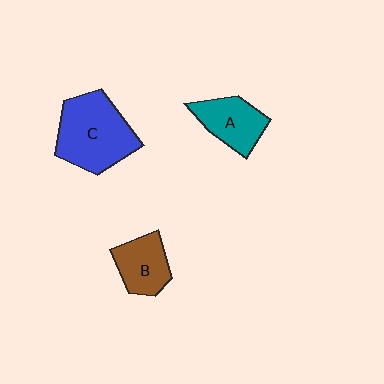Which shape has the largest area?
Shape C (blue).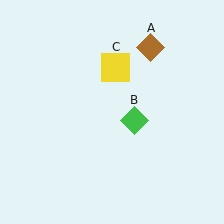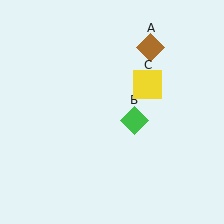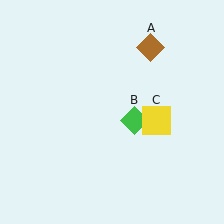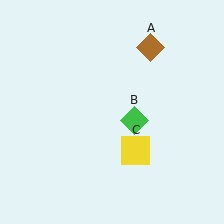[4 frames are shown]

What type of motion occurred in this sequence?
The yellow square (object C) rotated clockwise around the center of the scene.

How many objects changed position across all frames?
1 object changed position: yellow square (object C).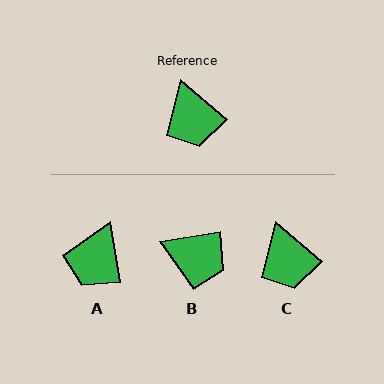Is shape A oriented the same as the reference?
No, it is off by about 40 degrees.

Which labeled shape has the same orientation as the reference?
C.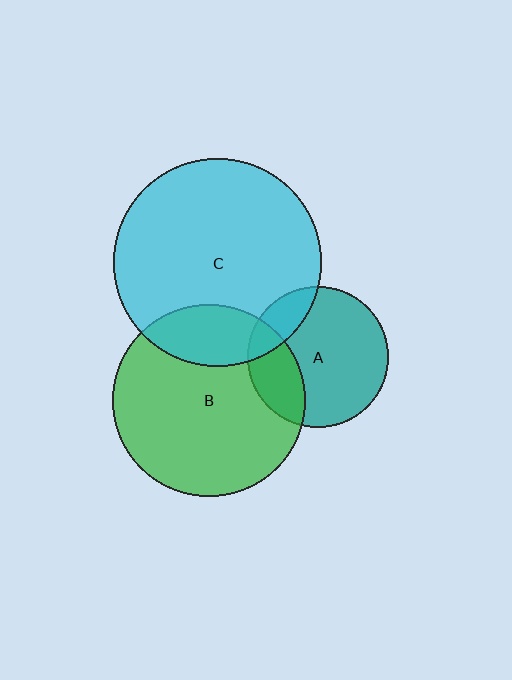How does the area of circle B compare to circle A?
Approximately 1.9 times.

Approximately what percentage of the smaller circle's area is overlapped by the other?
Approximately 15%.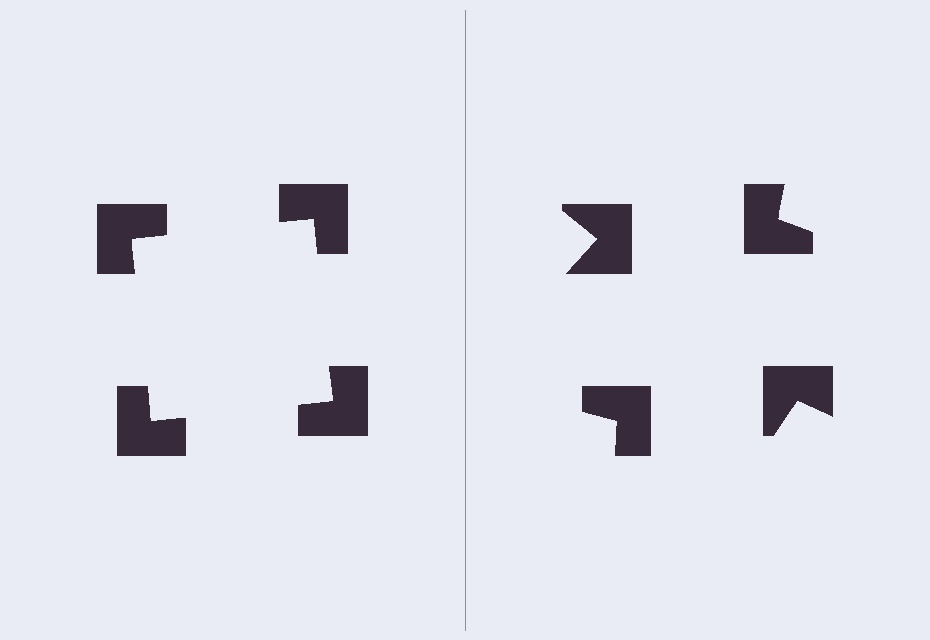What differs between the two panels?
The notched squares are positioned identically on both sides; only the wedge orientations differ. On the left they align to a square; on the right they are misaligned.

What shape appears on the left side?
An illusory square.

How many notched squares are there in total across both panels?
8 — 4 on each side.